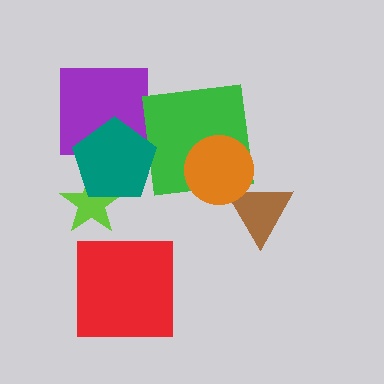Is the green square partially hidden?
Yes, it is partially covered by another shape.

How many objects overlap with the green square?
1 object overlaps with the green square.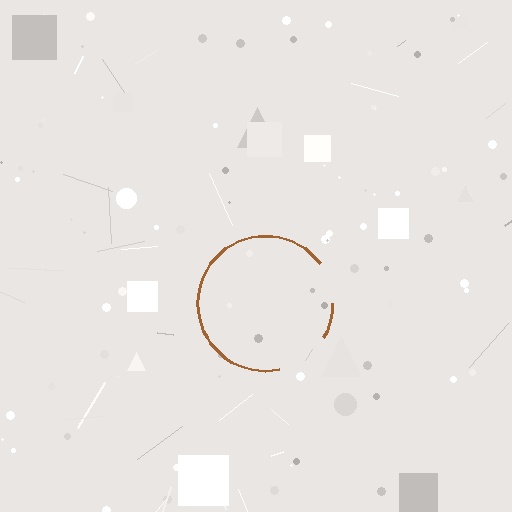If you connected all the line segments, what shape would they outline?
They would outline a circle.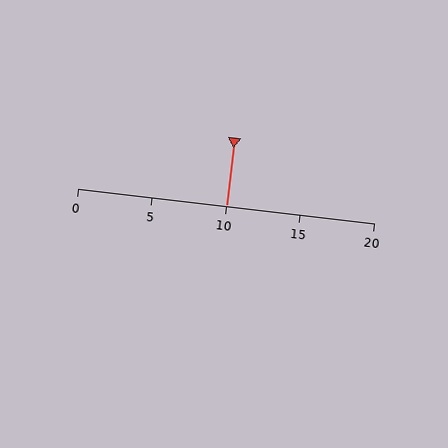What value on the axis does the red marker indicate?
The marker indicates approximately 10.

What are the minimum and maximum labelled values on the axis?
The axis runs from 0 to 20.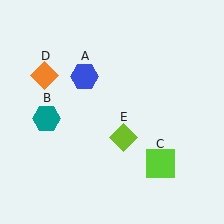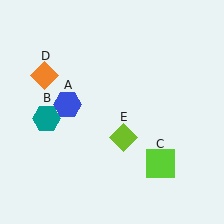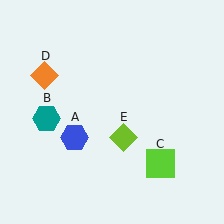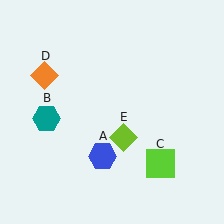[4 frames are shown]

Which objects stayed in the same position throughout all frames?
Teal hexagon (object B) and lime square (object C) and orange diamond (object D) and lime diamond (object E) remained stationary.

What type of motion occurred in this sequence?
The blue hexagon (object A) rotated counterclockwise around the center of the scene.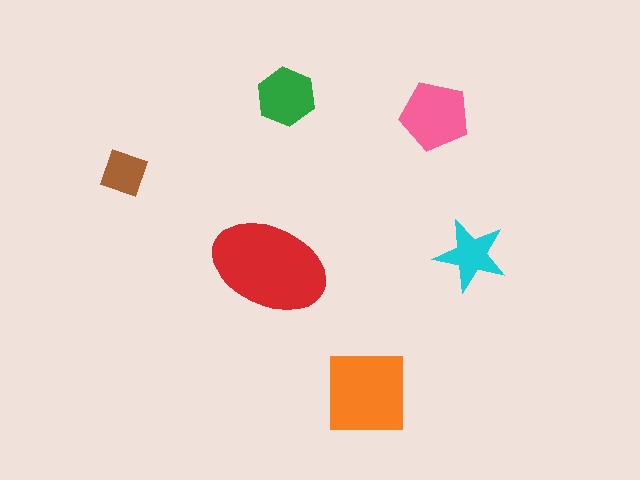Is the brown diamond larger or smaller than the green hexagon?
Smaller.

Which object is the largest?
The red ellipse.